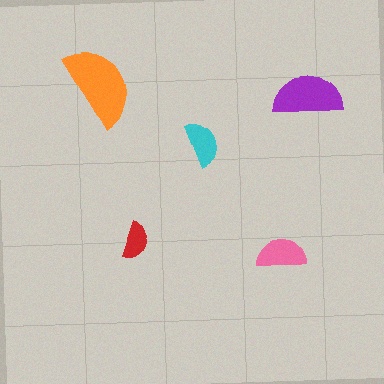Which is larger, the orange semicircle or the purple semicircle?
The orange one.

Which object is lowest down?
The pink semicircle is bottommost.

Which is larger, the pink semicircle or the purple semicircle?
The purple one.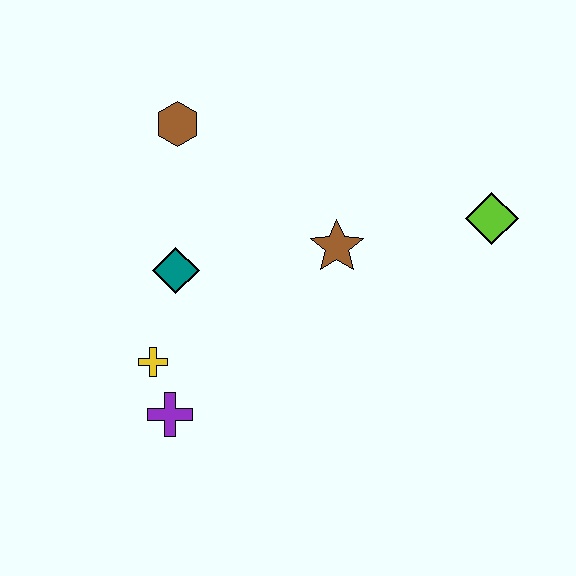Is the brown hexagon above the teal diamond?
Yes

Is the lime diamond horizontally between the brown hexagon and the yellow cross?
No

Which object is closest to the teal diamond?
The yellow cross is closest to the teal diamond.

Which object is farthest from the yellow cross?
The lime diamond is farthest from the yellow cross.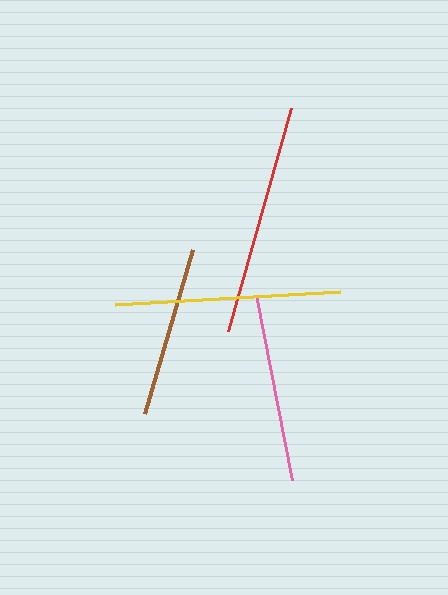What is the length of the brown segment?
The brown segment is approximately 171 pixels long.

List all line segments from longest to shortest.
From longest to shortest: red, yellow, pink, brown.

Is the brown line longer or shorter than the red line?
The red line is longer than the brown line.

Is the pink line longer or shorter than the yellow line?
The yellow line is longer than the pink line.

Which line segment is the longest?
The red line is the longest at approximately 231 pixels.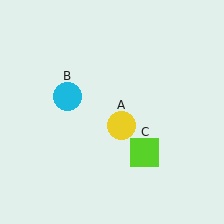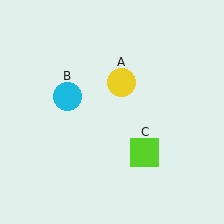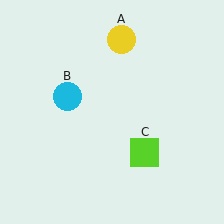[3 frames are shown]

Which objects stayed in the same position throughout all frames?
Cyan circle (object B) and lime square (object C) remained stationary.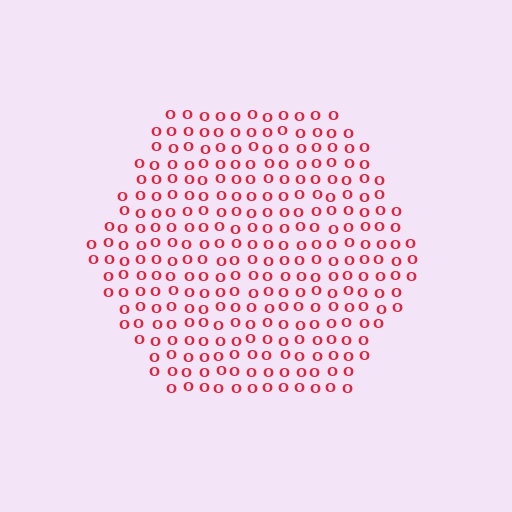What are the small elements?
The small elements are letter O's.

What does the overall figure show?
The overall figure shows a hexagon.